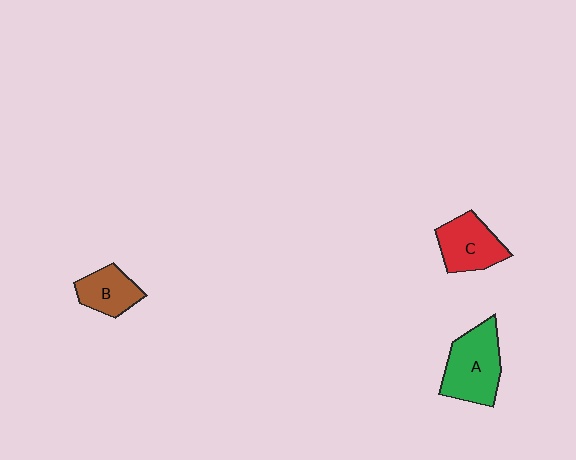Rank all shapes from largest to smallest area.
From largest to smallest: A (green), C (red), B (brown).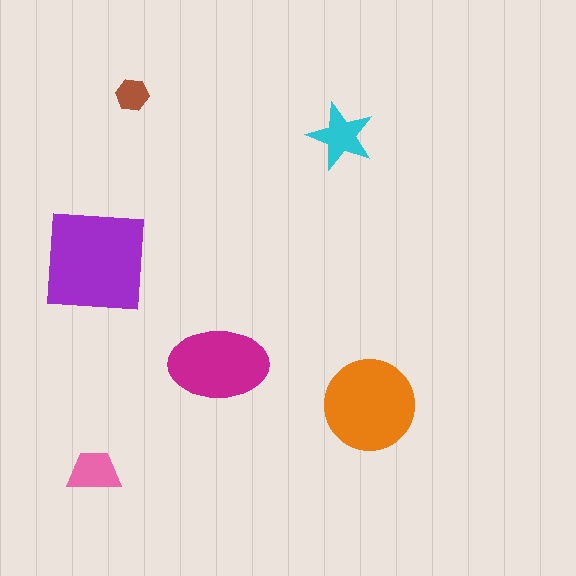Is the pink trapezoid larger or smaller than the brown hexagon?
Larger.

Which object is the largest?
The purple square.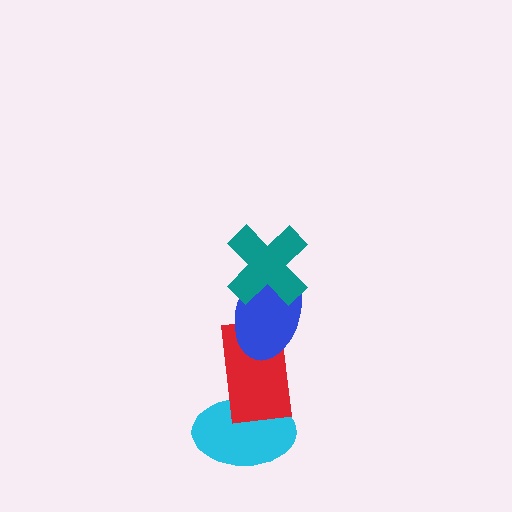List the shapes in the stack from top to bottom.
From top to bottom: the teal cross, the blue ellipse, the red rectangle, the cyan ellipse.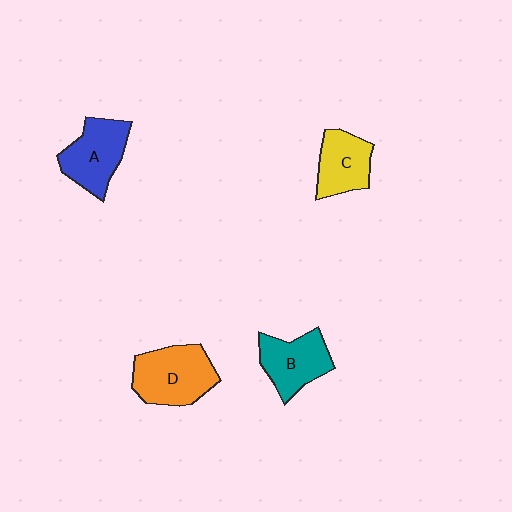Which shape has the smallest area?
Shape C (yellow).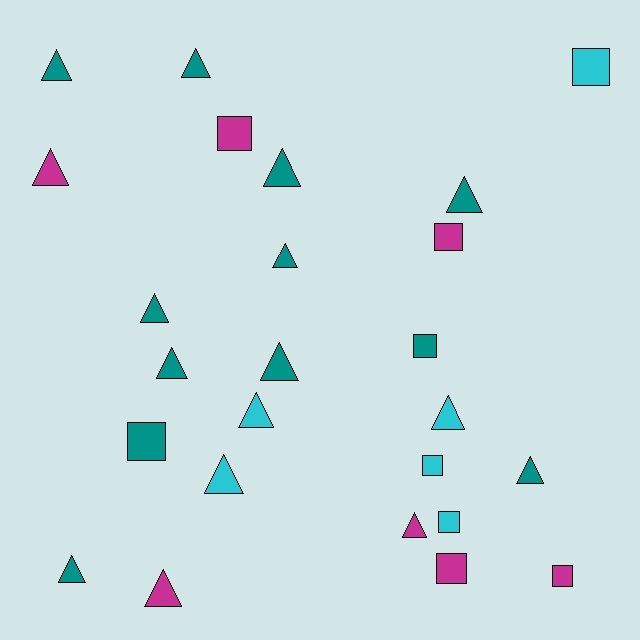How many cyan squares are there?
There are 3 cyan squares.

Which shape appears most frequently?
Triangle, with 16 objects.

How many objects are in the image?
There are 25 objects.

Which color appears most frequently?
Teal, with 12 objects.